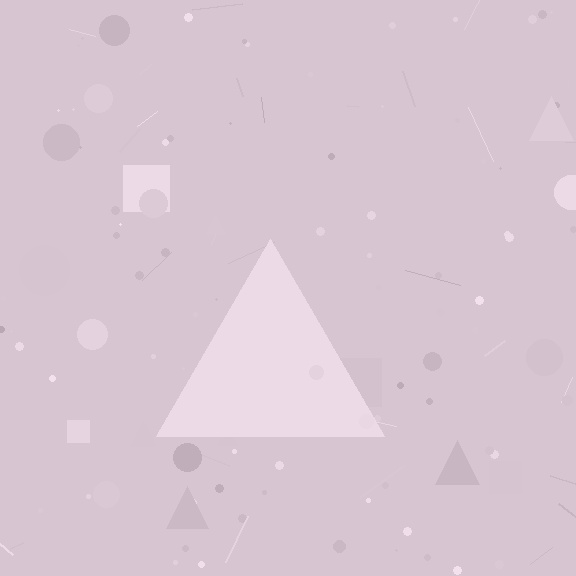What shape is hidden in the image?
A triangle is hidden in the image.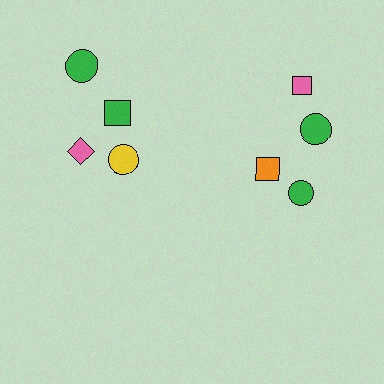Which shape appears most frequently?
Circle, with 4 objects.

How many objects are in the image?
There are 8 objects.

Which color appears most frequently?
Green, with 4 objects.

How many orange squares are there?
There is 1 orange square.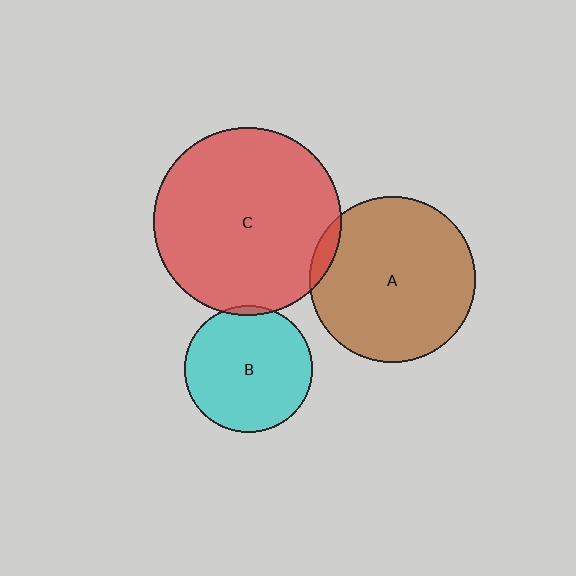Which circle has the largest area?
Circle C (red).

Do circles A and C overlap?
Yes.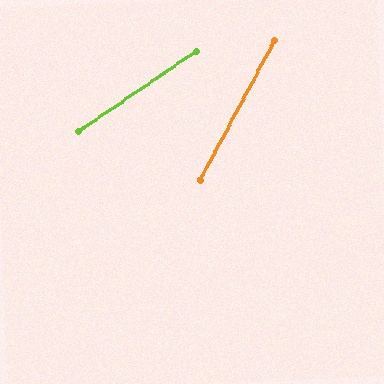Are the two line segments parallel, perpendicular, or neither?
Neither parallel nor perpendicular — they differ by about 28°.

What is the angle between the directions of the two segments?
Approximately 28 degrees.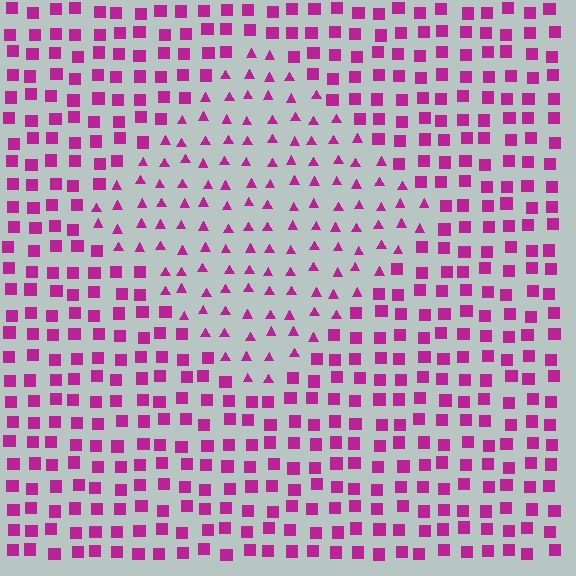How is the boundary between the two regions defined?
The boundary is defined by a change in element shape: triangles inside vs. squares outside. All elements share the same color and spacing.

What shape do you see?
I see a diamond.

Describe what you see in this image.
The image is filled with small magenta elements arranged in a uniform grid. A diamond-shaped region contains triangles, while the surrounding area contains squares. The boundary is defined purely by the change in element shape.